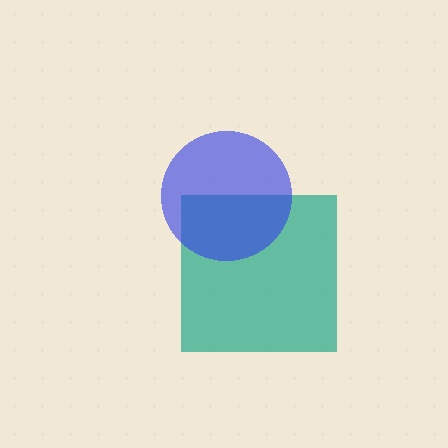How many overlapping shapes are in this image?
There are 2 overlapping shapes in the image.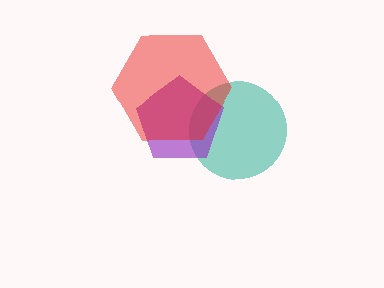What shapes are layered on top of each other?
The layered shapes are: a teal circle, a purple pentagon, a red hexagon.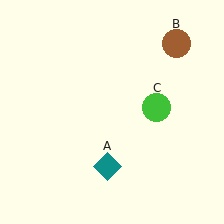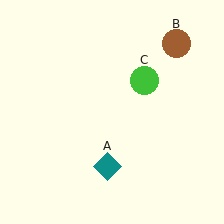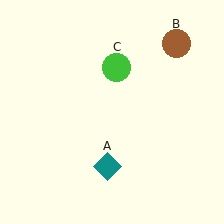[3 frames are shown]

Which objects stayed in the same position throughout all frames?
Teal diamond (object A) and brown circle (object B) remained stationary.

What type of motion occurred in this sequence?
The green circle (object C) rotated counterclockwise around the center of the scene.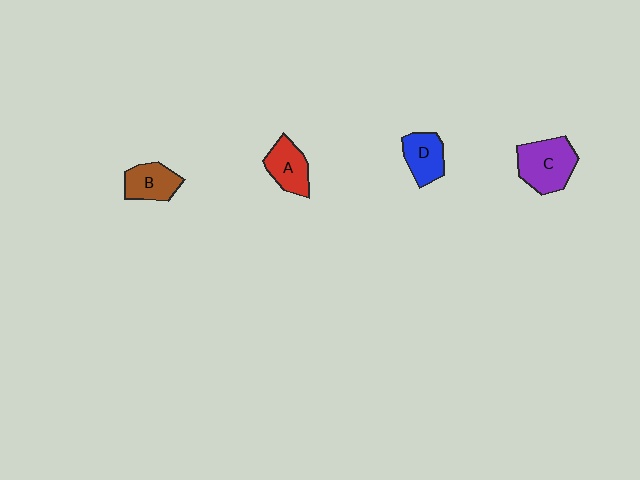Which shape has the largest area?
Shape C (purple).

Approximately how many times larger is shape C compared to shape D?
Approximately 1.5 times.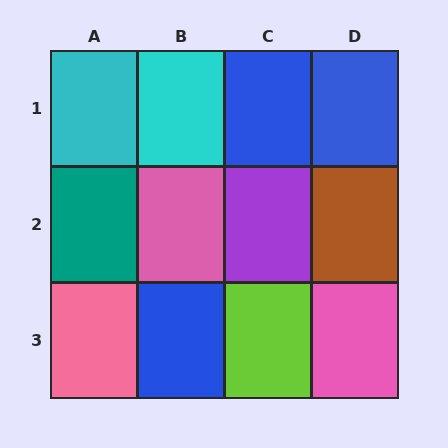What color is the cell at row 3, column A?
Pink.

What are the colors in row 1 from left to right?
Cyan, cyan, blue, blue.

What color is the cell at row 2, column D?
Brown.